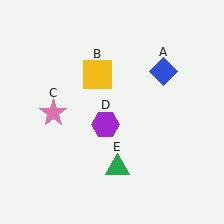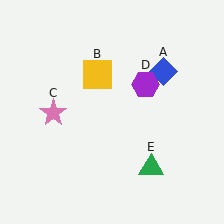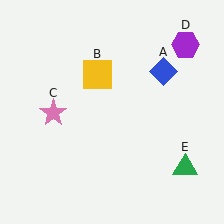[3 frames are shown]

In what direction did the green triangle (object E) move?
The green triangle (object E) moved right.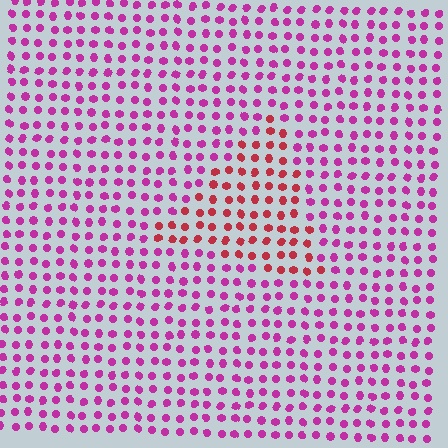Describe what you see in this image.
The image is filled with small magenta elements in a uniform arrangement. A triangle-shaped region is visible where the elements are tinted to a slightly different hue, forming a subtle color boundary.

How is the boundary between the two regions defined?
The boundary is defined purely by a slight shift in hue (about 40 degrees). Spacing, size, and orientation are identical on both sides.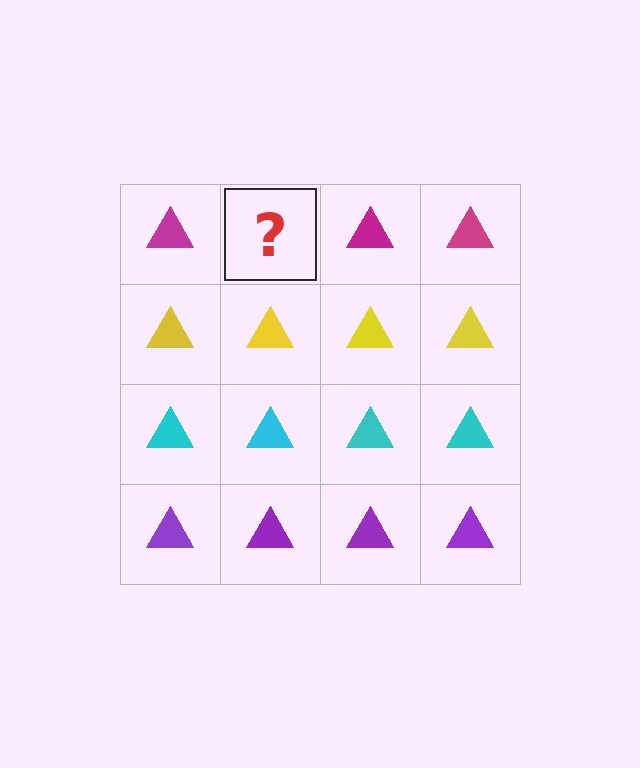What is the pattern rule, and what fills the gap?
The rule is that each row has a consistent color. The gap should be filled with a magenta triangle.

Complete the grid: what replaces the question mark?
The question mark should be replaced with a magenta triangle.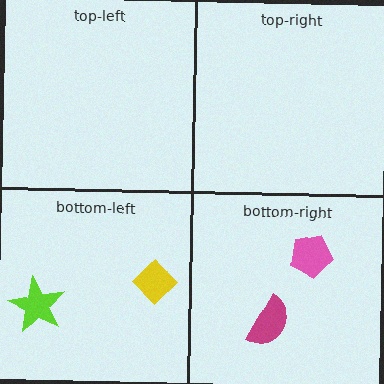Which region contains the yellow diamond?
The bottom-left region.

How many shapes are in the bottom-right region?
2.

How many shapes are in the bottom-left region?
2.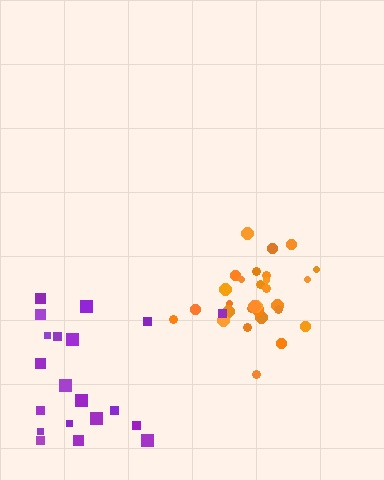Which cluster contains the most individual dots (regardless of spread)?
Orange (29).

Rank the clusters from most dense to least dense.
orange, purple.